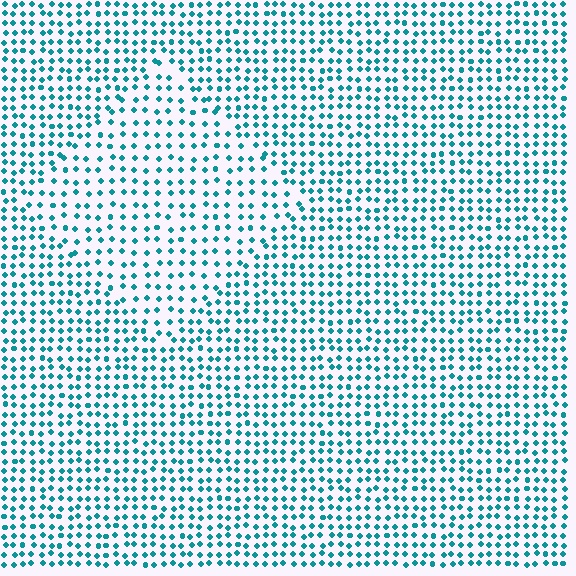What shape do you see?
I see a diamond.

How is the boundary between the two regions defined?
The boundary is defined by a change in element density (approximately 1.6x ratio). All elements are the same color, size, and shape.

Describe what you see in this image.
The image contains small teal elements arranged at two different densities. A diamond-shaped region is visible where the elements are less densely packed than the surrounding area.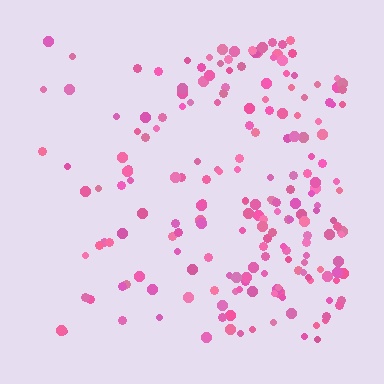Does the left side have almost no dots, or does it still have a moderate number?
Still a moderate number, just noticeably fewer than the right.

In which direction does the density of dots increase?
From left to right, with the right side densest.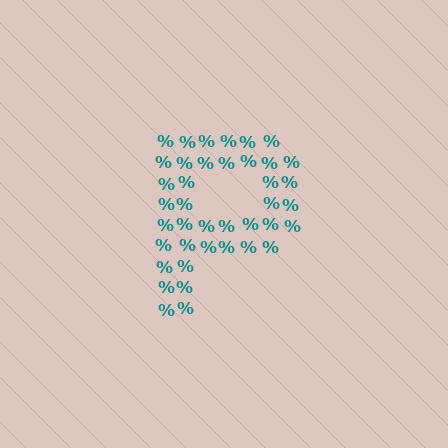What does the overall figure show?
The overall figure shows the letter P.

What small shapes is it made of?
It is made of small percent signs.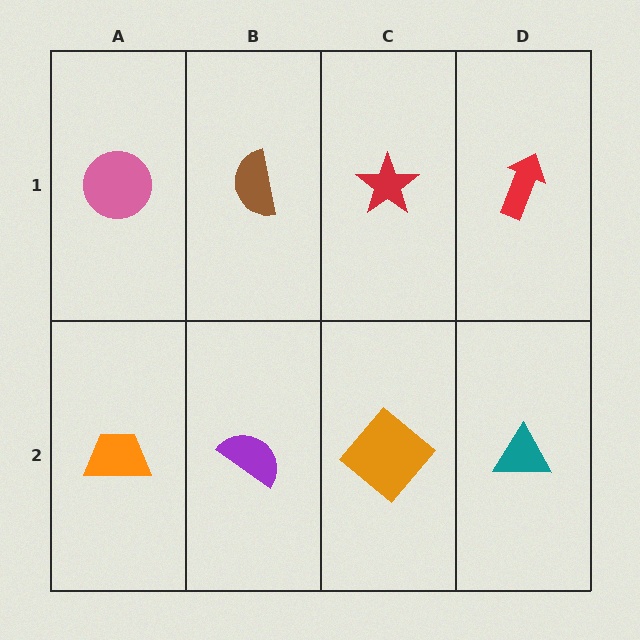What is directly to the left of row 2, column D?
An orange diamond.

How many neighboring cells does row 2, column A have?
2.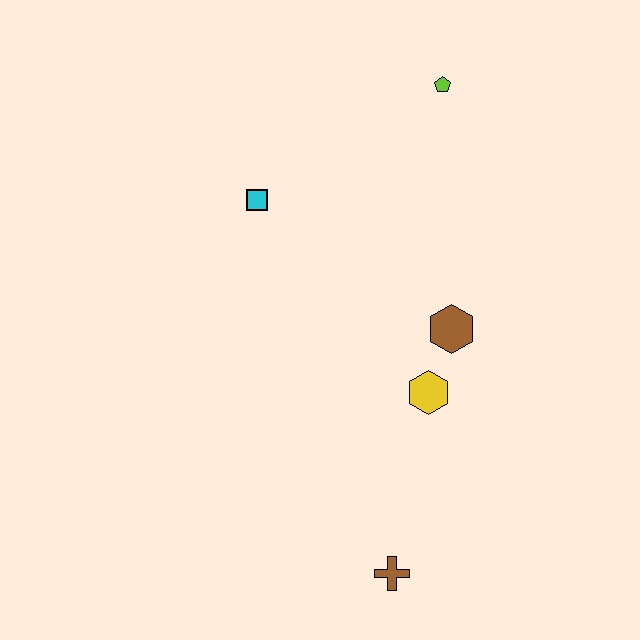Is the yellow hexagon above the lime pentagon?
No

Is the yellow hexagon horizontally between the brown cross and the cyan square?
No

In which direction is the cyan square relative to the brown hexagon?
The cyan square is to the left of the brown hexagon.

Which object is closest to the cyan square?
The lime pentagon is closest to the cyan square.